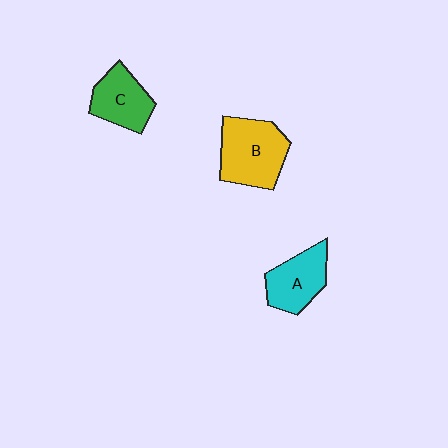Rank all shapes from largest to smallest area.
From largest to smallest: B (yellow), A (cyan), C (green).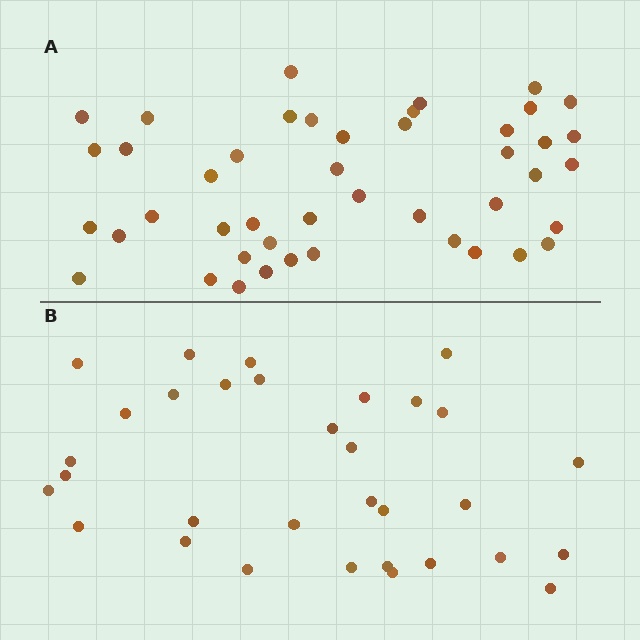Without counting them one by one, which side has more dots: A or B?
Region A (the top region) has more dots.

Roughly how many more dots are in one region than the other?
Region A has approximately 15 more dots than region B.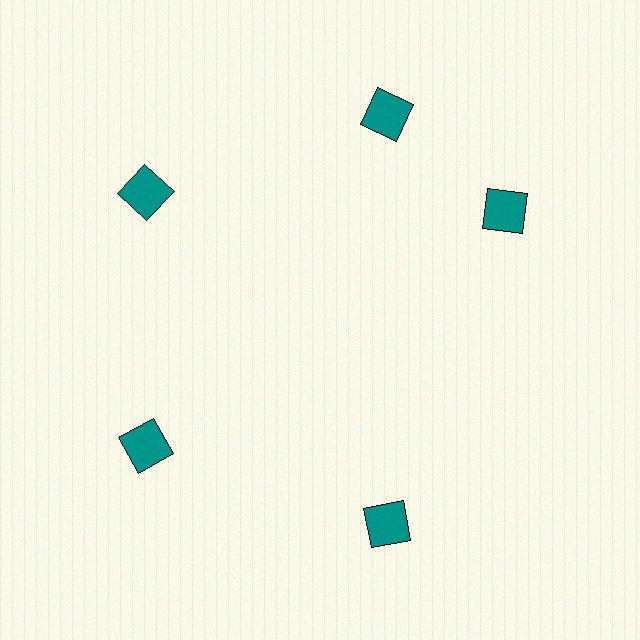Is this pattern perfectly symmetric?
No. The 5 teal squares are arranged in a ring, but one element near the 3 o'clock position is rotated out of alignment along the ring, breaking the 5-fold rotational symmetry.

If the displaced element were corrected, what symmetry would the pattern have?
It would have 5-fold rotational symmetry — the pattern would map onto itself every 72 degrees.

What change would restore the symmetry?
The symmetry would be restored by rotating it back into even spacing with its neighbors so that all 5 squares sit at equal angles and equal distance from the center.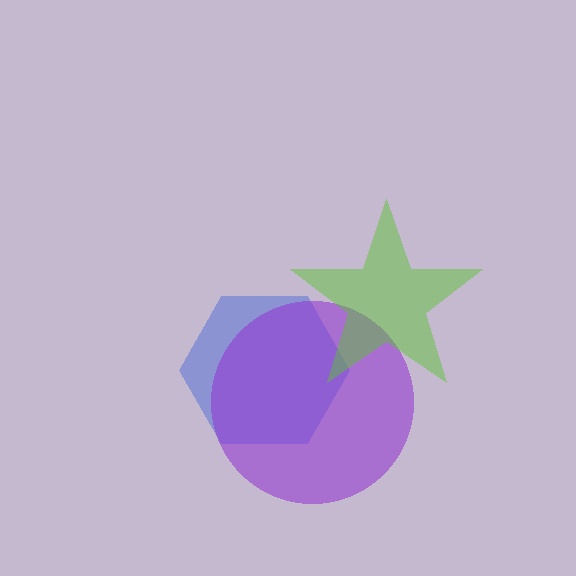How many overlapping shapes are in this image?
There are 3 overlapping shapes in the image.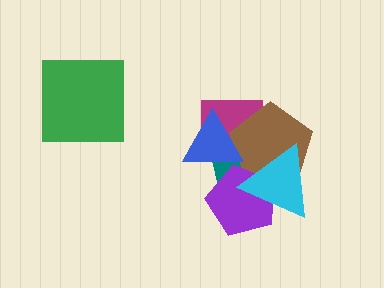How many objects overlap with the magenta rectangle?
3 objects overlap with the magenta rectangle.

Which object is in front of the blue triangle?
The purple pentagon is in front of the blue triangle.